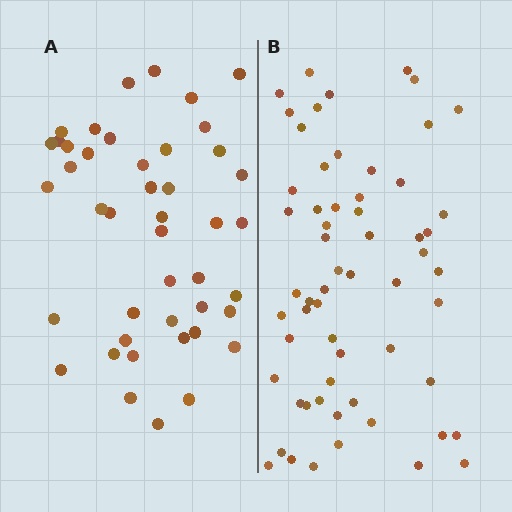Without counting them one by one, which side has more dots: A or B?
Region B (the right region) has more dots.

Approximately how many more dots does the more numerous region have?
Region B has approximately 15 more dots than region A.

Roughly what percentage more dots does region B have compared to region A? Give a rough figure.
About 35% more.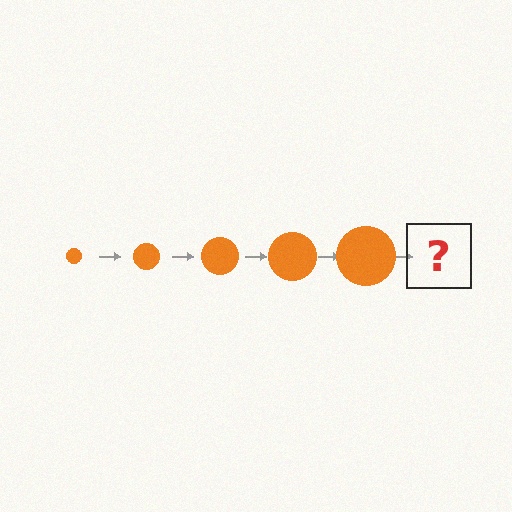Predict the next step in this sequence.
The next step is an orange circle, larger than the previous one.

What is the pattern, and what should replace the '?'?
The pattern is that the circle gets progressively larger each step. The '?' should be an orange circle, larger than the previous one.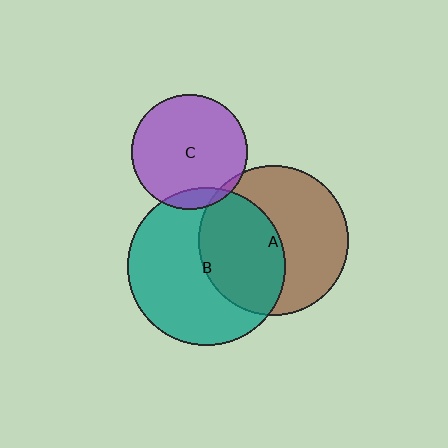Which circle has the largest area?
Circle B (teal).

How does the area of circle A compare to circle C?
Approximately 1.7 times.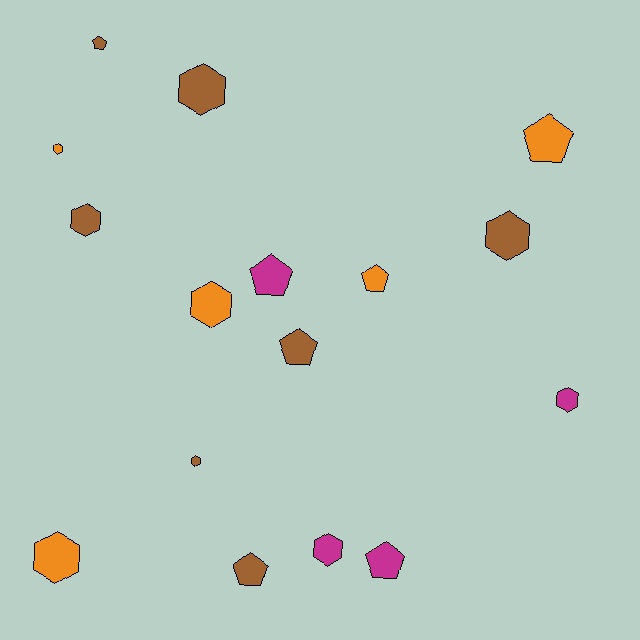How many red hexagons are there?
There are no red hexagons.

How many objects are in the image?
There are 16 objects.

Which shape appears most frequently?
Hexagon, with 9 objects.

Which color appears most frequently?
Brown, with 7 objects.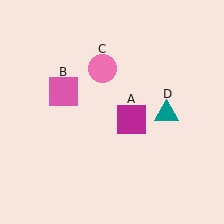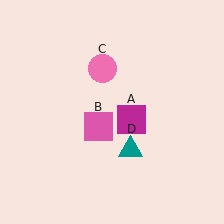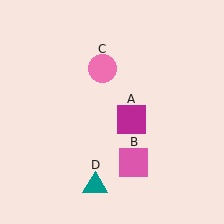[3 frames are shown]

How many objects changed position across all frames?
2 objects changed position: pink square (object B), teal triangle (object D).